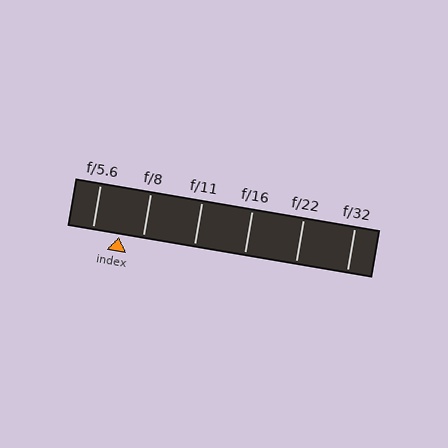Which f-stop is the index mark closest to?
The index mark is closest to f/8.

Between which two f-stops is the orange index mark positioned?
The index mark is between f/5.6 and f/8.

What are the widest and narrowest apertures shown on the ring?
The widest aperture shown is f/5.6 and the narrowest is f/32.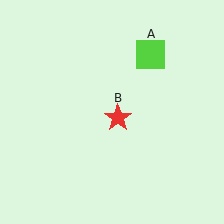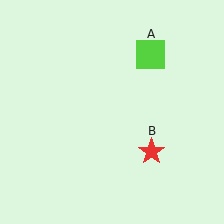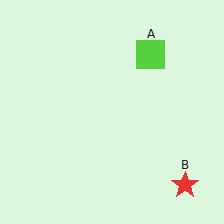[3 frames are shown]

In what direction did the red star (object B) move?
The red star (object B) moved down and to the right.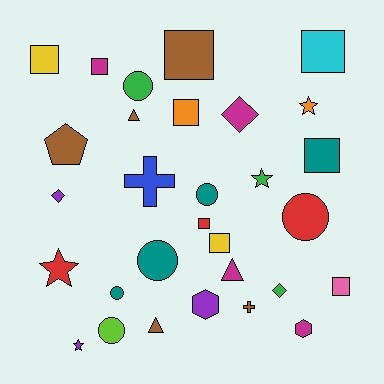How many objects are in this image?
There are 30 objects.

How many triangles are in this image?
There are 3 triangles.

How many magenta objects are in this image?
There are 4 magenta objects.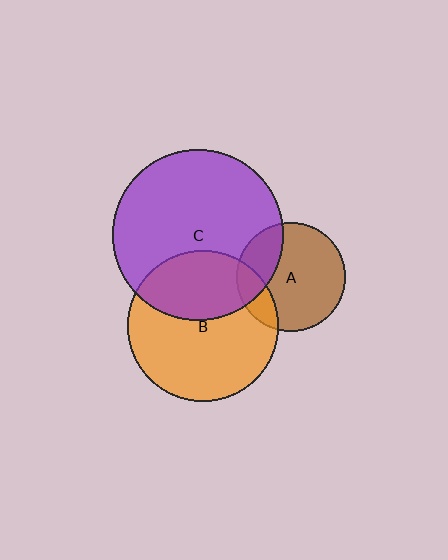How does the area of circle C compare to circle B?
Approximately 1.3 times.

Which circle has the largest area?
Circle C (purple).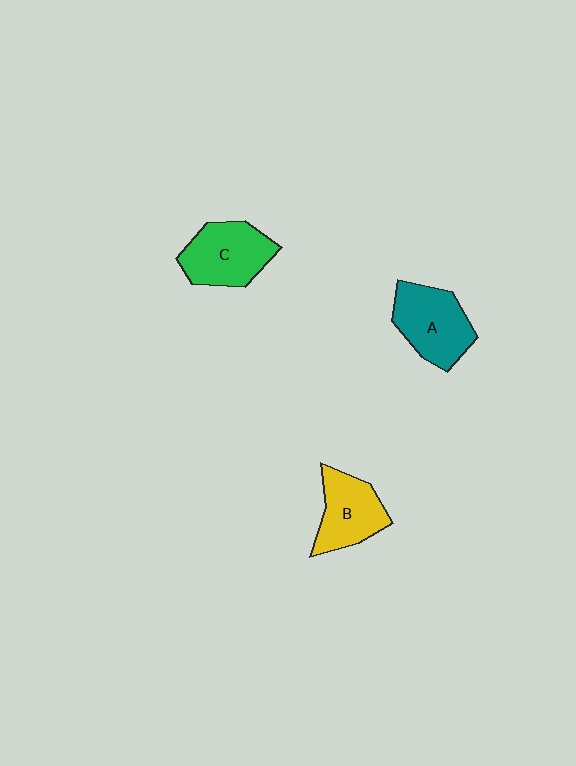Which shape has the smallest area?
Shape B (yellow).